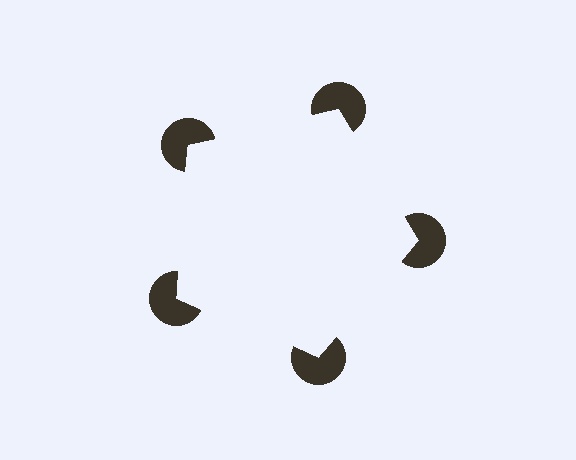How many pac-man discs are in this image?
There are 5 — one at each vertex of the illusory pentagon.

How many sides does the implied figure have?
5 sides.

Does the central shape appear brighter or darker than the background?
It typically appears slightly brighter than the background, even though no actual brightness change is drawn.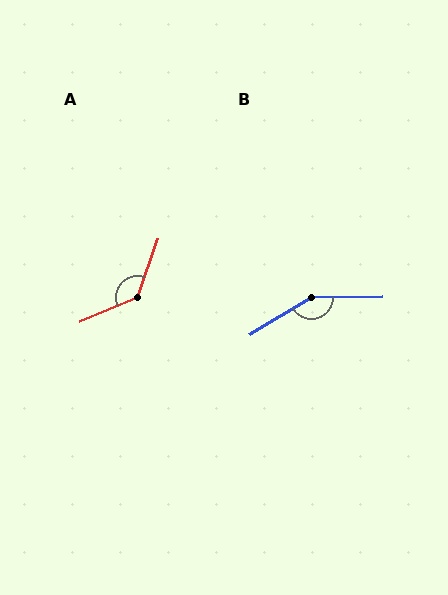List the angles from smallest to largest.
A (132°), B (150°).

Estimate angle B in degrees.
Approximately 150 degrees.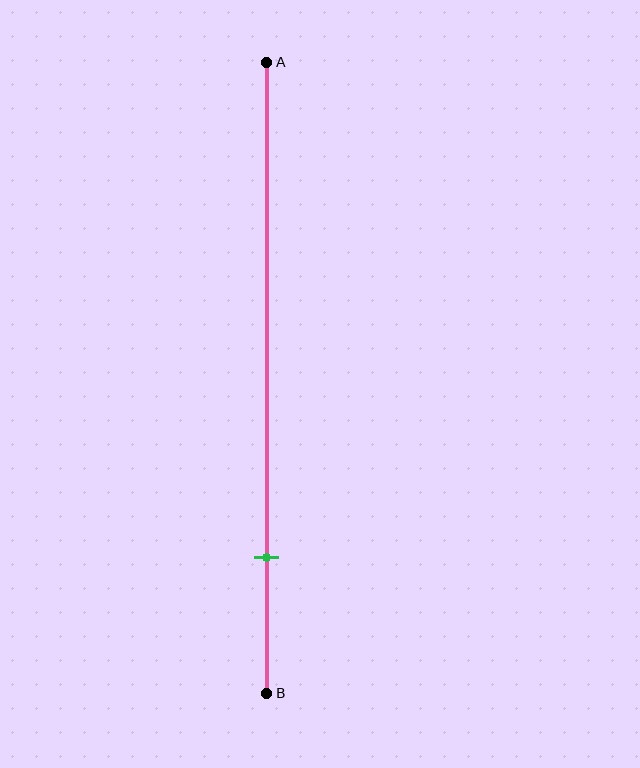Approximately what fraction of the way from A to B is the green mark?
The green mark is approximately 80% of the way from A to B.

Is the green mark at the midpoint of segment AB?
No, the mark is at about 80% from A, not at the 50% midpoint.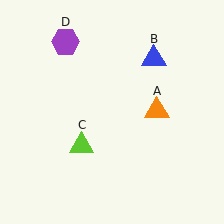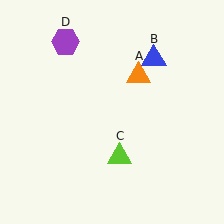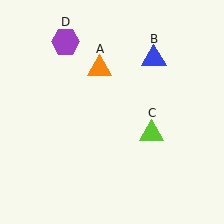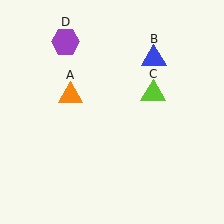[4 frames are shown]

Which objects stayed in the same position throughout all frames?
Blue triangle (object B) and purple hexagon (object D) remained stationary.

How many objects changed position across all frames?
2 objects changed position: orange triangle (object A), lime triangle (object C).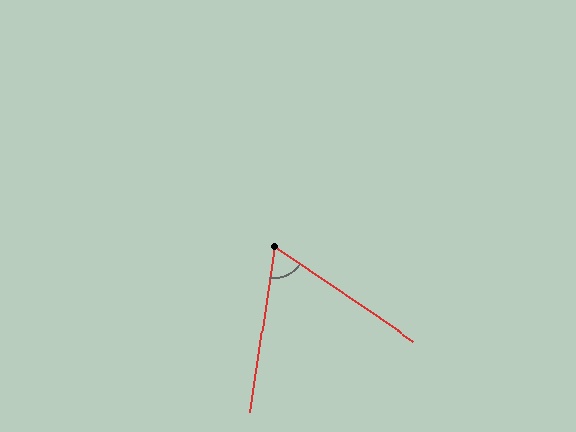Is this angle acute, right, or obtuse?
It is acute.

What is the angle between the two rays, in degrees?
Approximately 64 degrees.